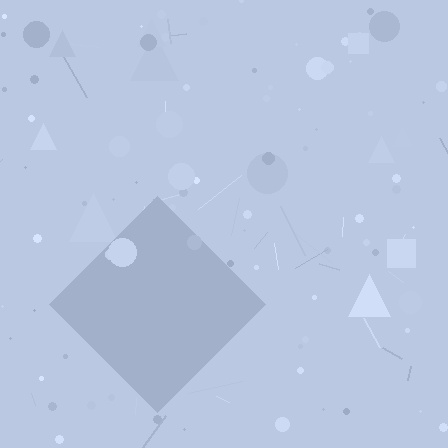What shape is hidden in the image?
A diamond is hidden in the image.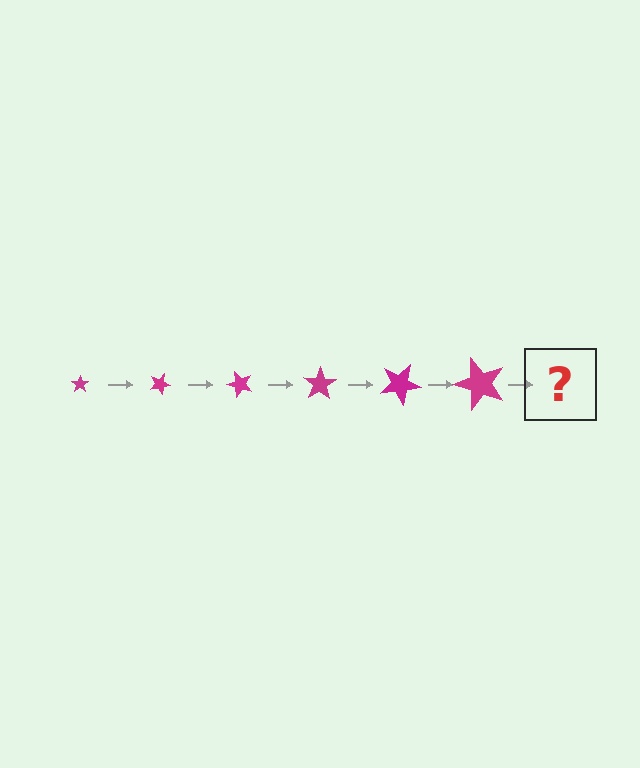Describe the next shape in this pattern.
It should be a star, larger than the previous one and rotated 150 degrees from the start.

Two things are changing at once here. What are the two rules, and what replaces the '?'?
The two rules are that the star grows larger each step and it rotates 25 degrees each step. The '?' should be a star, larger than the previous one and rotated 150 degrees from the start.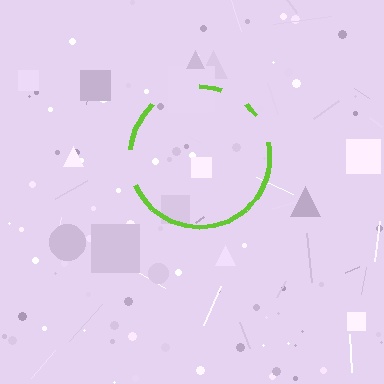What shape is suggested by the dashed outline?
The dashed outline suggests a circle.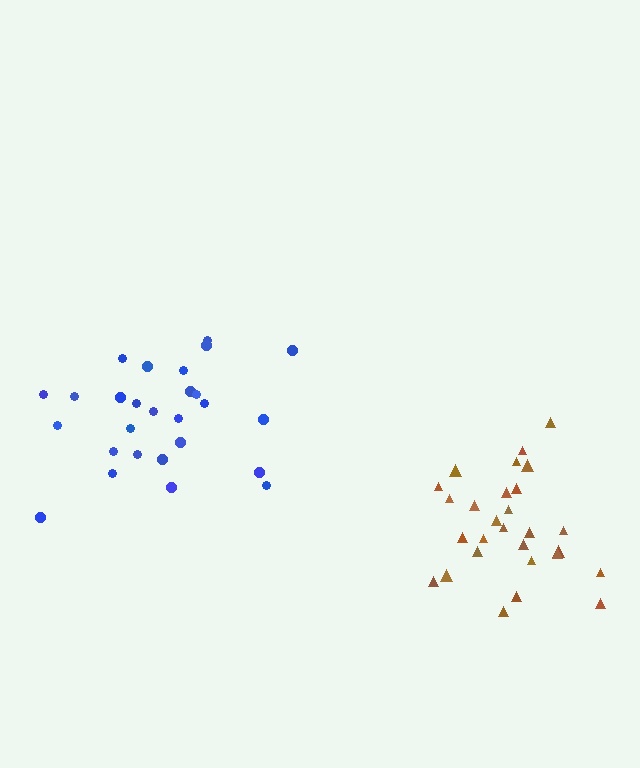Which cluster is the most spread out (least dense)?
Blue.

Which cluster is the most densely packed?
Brown.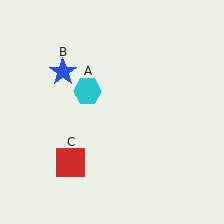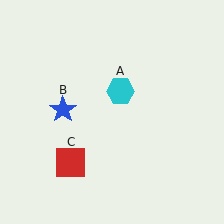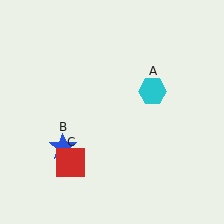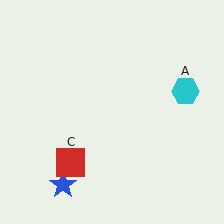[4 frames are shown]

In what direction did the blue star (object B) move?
The blue star (object B) moved down.